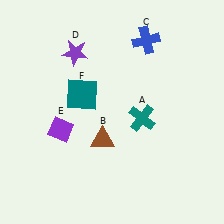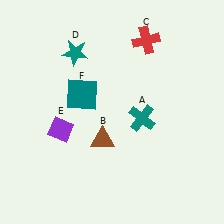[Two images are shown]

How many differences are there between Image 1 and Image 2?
There are 2 differences between the two images.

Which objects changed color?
C changed from blue to red. D changed from purple to teal.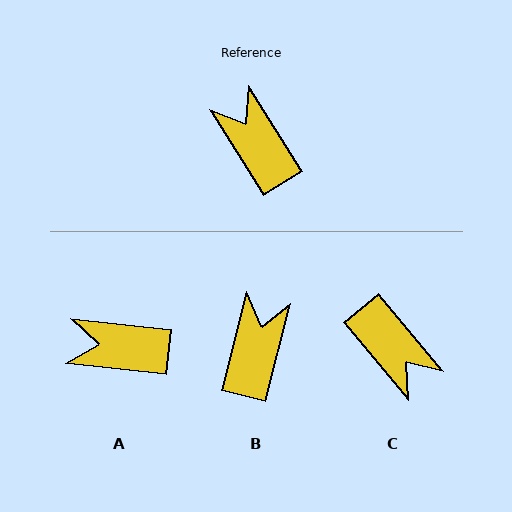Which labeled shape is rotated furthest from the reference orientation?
C, about 172 degrees away.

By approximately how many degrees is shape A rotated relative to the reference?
Approximately 52 degrees counter-clockwise.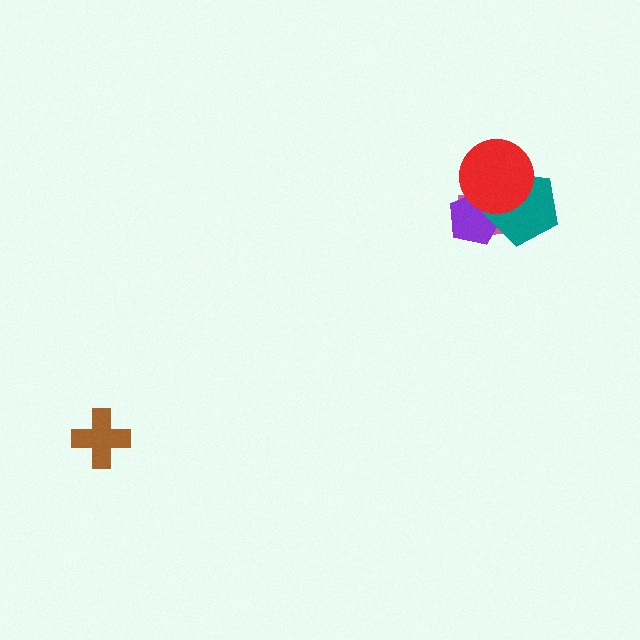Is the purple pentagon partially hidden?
Yes, it is partially covered by another shape.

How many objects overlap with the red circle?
3 objects overlap with the red circle.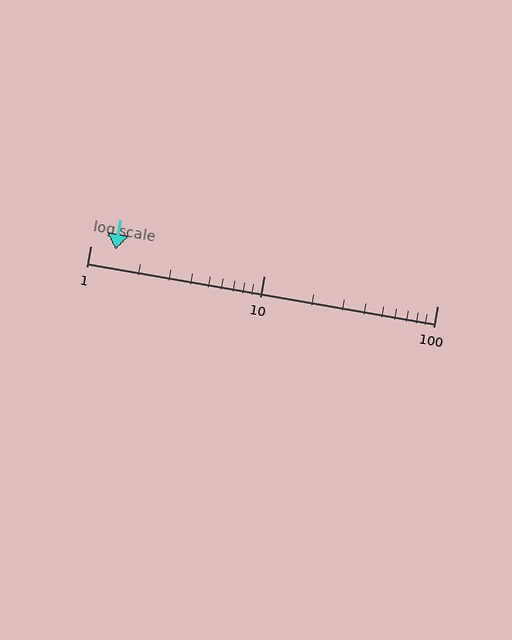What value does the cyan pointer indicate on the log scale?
The pointer indicates approximately 1.4.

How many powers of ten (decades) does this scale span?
The scale spans 2 decades, from 1 to 100.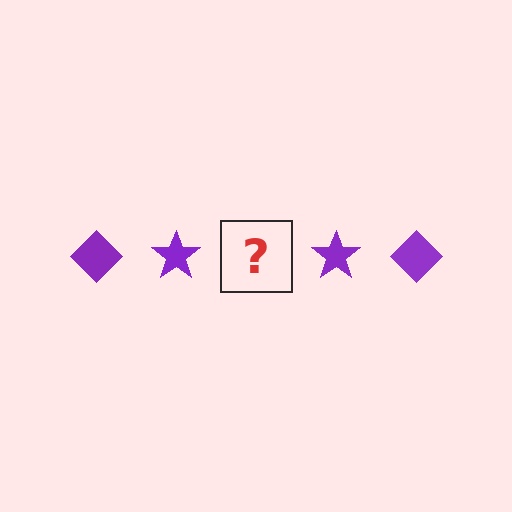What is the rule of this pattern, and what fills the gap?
The rule is that the pattern cycles through diamond, star shapes in purple. The gap should be filled with a purple diamond.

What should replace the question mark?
The question mark should be replaced with a purple diamond.